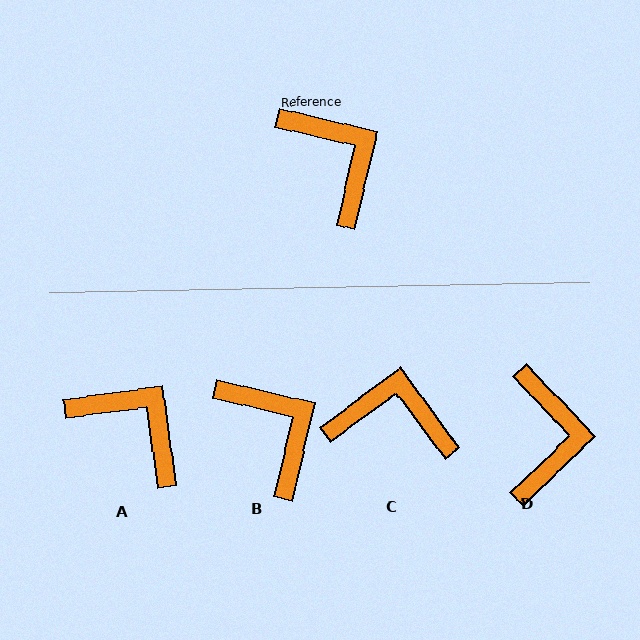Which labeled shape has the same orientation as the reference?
B.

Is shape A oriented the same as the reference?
No, it is off by about 21 degrees.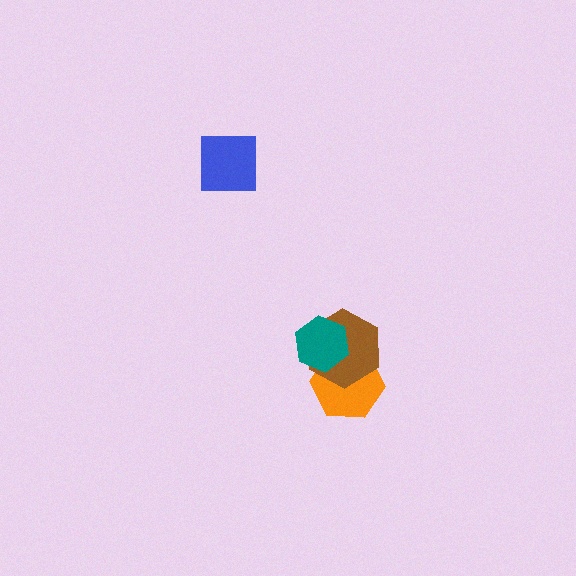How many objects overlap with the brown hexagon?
2 objects overlap with the brown hexagon.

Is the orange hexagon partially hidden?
Yes, it is partially covered by another shape.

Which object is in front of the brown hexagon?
The teal hexagon is in front of the brown hexagon.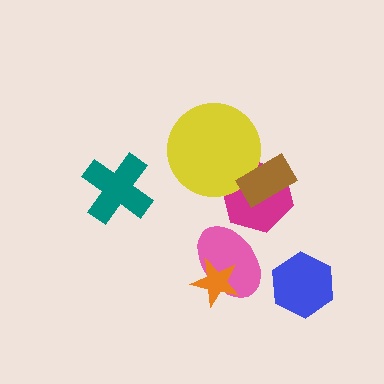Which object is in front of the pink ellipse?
The orange star is in front of the pink ellipse.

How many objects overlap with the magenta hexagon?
2 objects overlap with the magenta hexagon.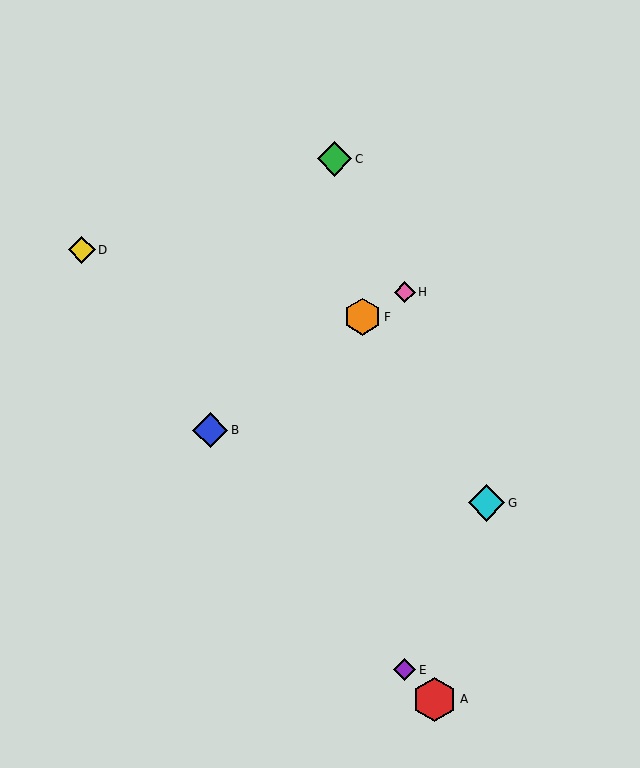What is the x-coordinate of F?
Object F is at x≈362.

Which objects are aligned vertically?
Objects E, H are aligned vertically.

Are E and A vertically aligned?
No, E is at x≈405 and A is at x≈435.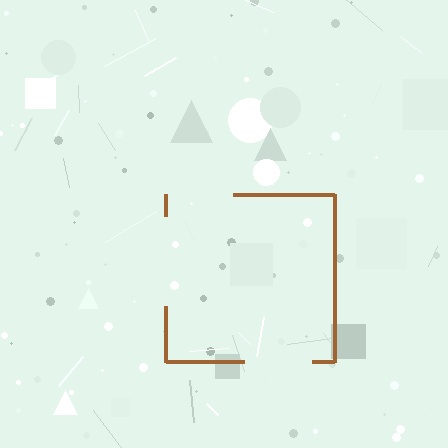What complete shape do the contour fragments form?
The contour fragments form a square.